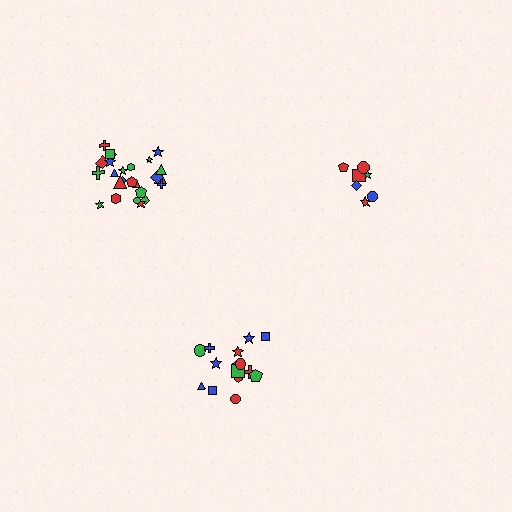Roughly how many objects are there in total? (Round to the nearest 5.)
Roughly 45 objects in total.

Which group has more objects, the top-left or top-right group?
The top-left group.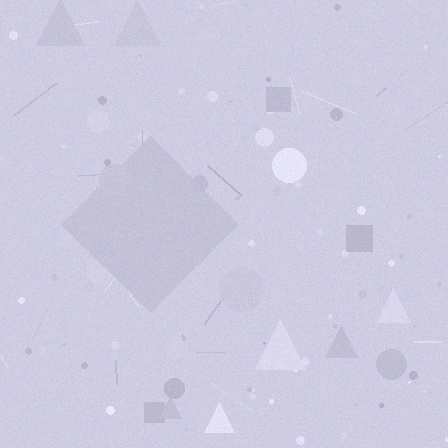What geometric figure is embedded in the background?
A diamond is embedded in the background.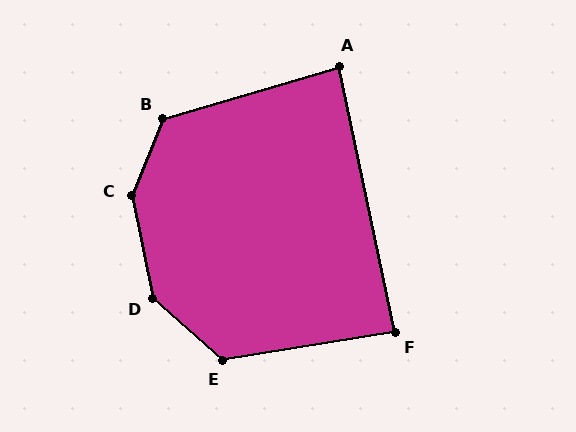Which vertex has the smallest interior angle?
A, at approximately 85 degrees.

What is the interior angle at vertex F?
Approximately 87 degrees (approximately right).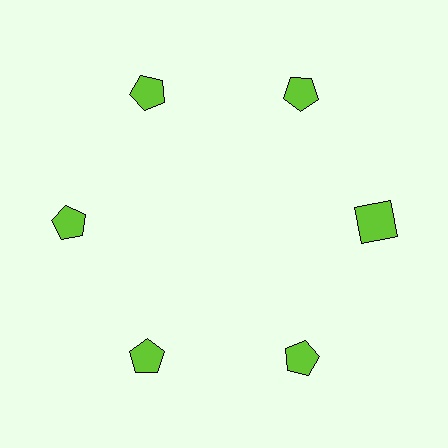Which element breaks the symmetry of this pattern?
The lime square at roughly the 3 o'clock position breaks the symmetry. All other shapes are lime pentagons.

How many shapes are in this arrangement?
There are 6 shapes arranged in a ring pattern.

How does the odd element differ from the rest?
It has a different shape: square instead of pentagon.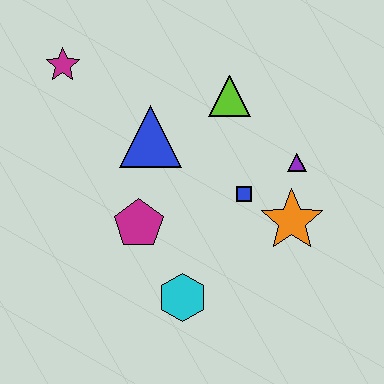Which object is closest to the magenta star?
The blue triangle is closest to the magenta star.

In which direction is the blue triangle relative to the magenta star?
The blue triangle is to the right of the magenta star.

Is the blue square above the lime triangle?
No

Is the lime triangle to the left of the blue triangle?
No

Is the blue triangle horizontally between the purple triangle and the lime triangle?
No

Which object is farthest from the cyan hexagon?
The magenta star is farthest from the cyan hexagon.